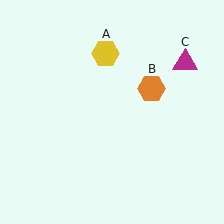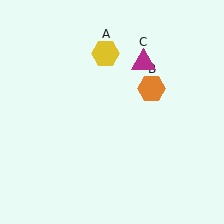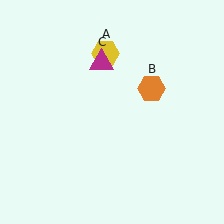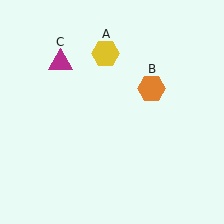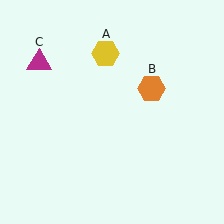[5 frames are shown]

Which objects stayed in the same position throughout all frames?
Yellow hexagon (object A) and orange hexagon (object B) remained stationary.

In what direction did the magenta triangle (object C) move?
The magenta triangle (object C) moved left.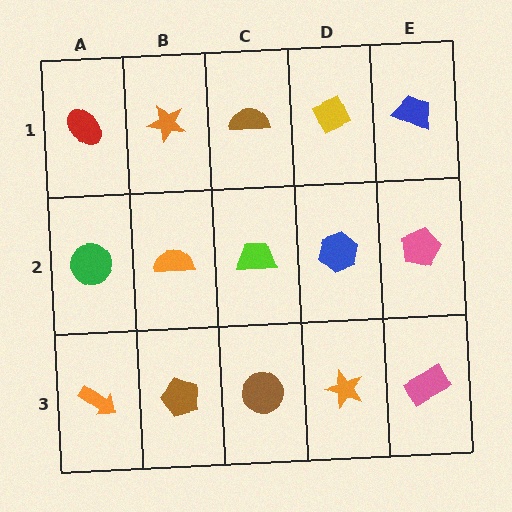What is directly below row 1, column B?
An orange semicircle.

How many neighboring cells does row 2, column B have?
4.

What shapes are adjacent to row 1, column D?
A blue hexagon (row 2, column D), a brown semicircle (row 1, column C), a blue trapezoid (row 1, column E).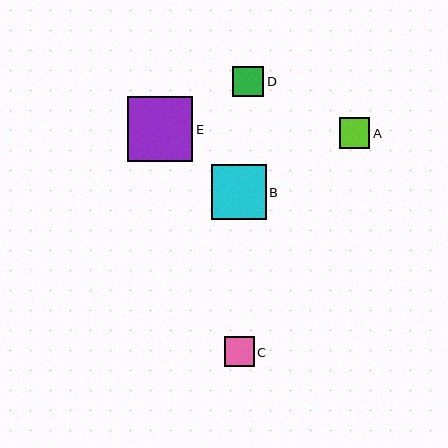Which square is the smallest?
Square C is the smallest with a size of approximately 30 pixels.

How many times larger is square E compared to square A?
Square E is approximately 2.1 times the size of square A.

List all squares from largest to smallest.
From largest to smallest: E, B, A, D, C.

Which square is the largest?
Square E is the largest with a size of approximately 65 pixels.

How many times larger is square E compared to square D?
Square E is approximately 2.1 times the size of square D.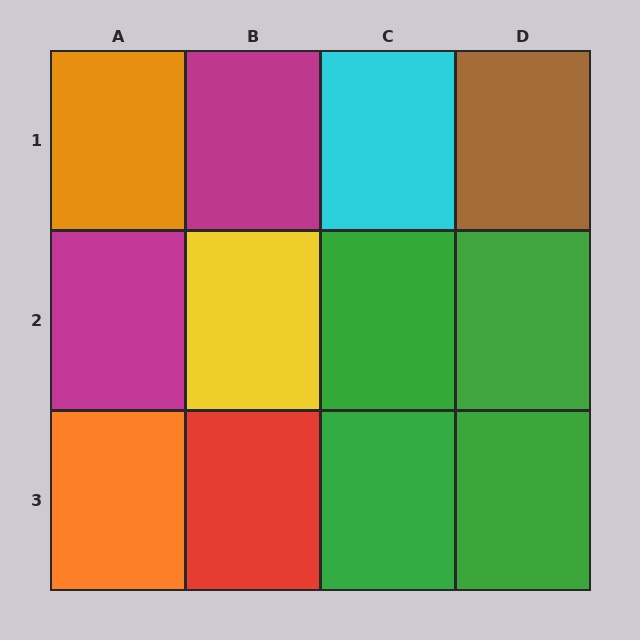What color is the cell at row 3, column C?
Green.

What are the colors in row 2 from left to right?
Magenta, yellow, green, green.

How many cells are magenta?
2 cells are magenta.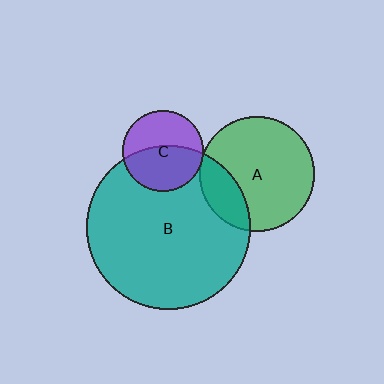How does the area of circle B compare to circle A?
Approximately 2.0 times.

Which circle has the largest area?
Circle B (teal).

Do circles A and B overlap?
Yes.